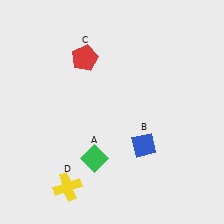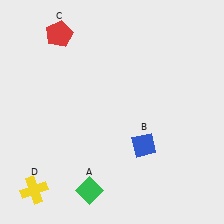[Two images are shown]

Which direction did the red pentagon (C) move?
The red pentagon (C) moved left.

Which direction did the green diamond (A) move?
The green diamond (A) moved down.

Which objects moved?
The objects that moved are: the green diamond (A), the red pentagon (C), the yellow cross (D).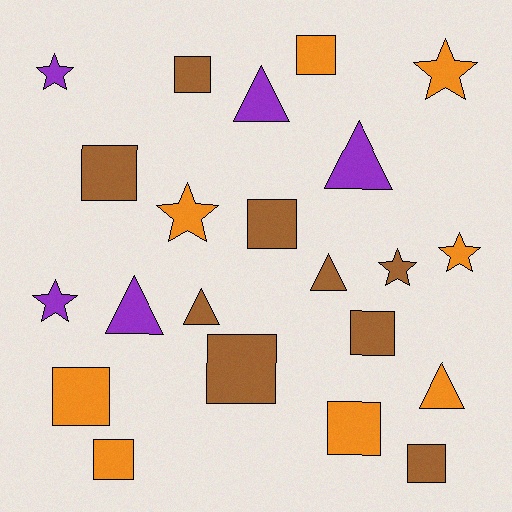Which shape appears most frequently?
Square, with 10 objects.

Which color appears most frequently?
Brown, with 9 objects.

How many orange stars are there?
There are 3 orange stars.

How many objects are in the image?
There are 22 objects.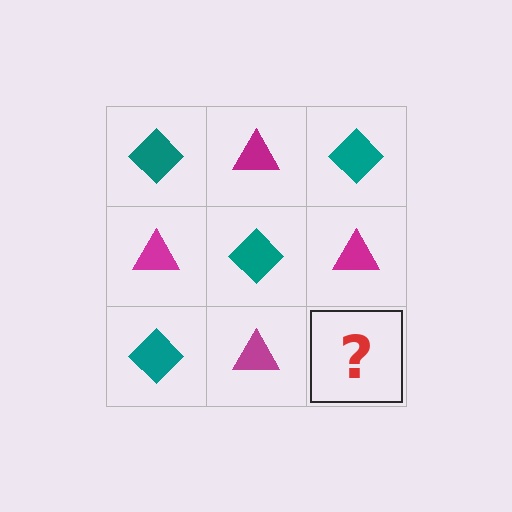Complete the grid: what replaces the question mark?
The question mark should be replaced with a teal diamond.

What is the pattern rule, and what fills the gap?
The rule is that it alternates teal diamond and magenta triangle in a checkerboard pattern. The gap should be filled with a teal diamond.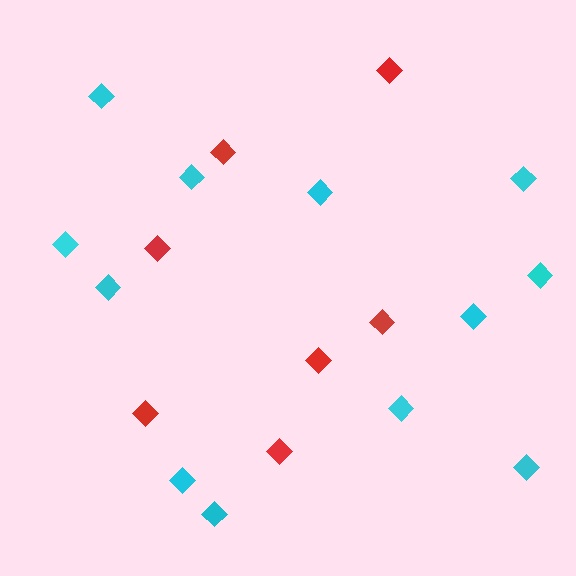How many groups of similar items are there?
There are 2 groups: one group of cyan diamonds (12) and one group of red diamonds (7).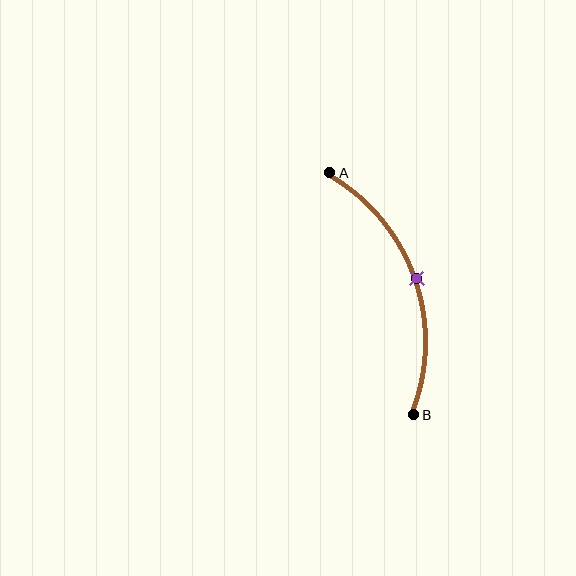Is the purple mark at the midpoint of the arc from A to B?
Yes. The purple mark lies on the arc at equal arc-length from both A and B — it is the arc midpoint.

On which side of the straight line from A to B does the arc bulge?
The arc bulges to the right of the straight line connecting A and B.